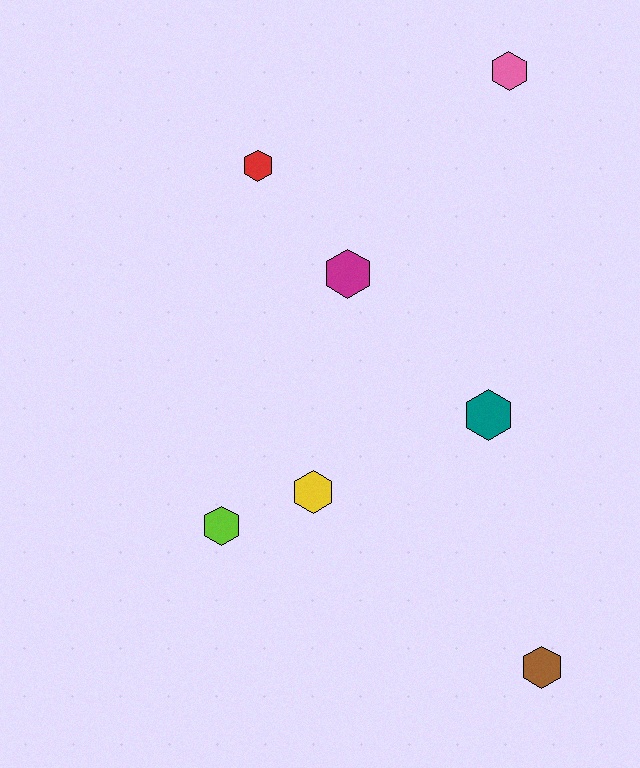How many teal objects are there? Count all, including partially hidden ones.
There is 1 teal object.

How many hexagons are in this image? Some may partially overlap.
There are 7 hexagons.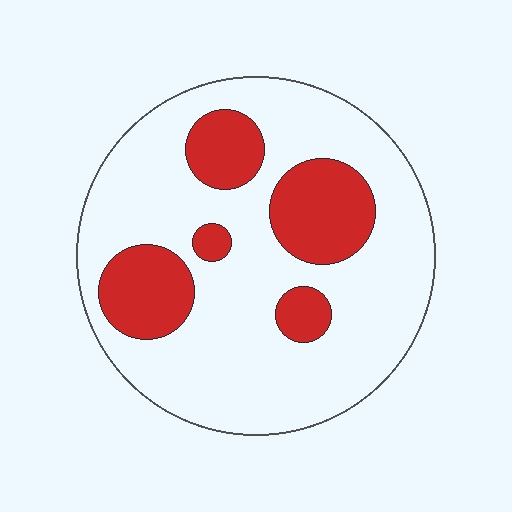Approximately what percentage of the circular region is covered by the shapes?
Approximately 25%.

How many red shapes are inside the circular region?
5.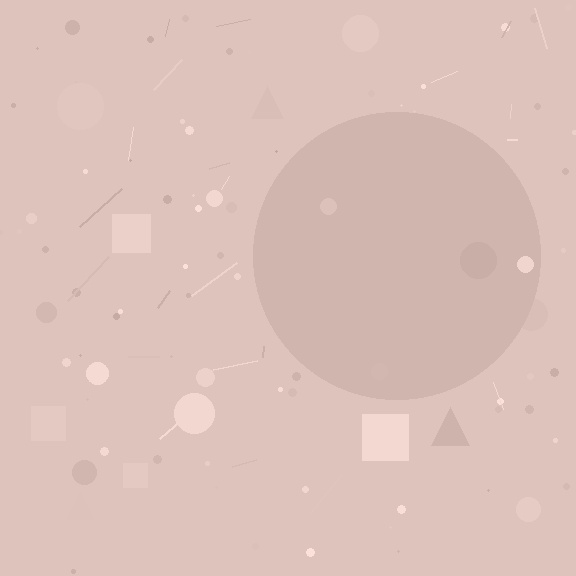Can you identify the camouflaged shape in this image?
The camouflaged shape is a circle.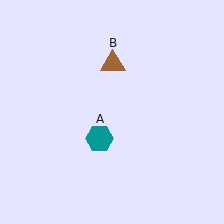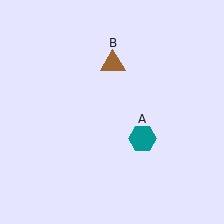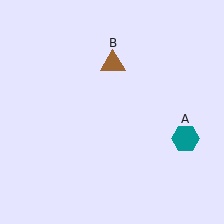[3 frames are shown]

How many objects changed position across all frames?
1 object changed position: teal hexagon (object A).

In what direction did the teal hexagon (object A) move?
The teal hexagon (object A) moved right.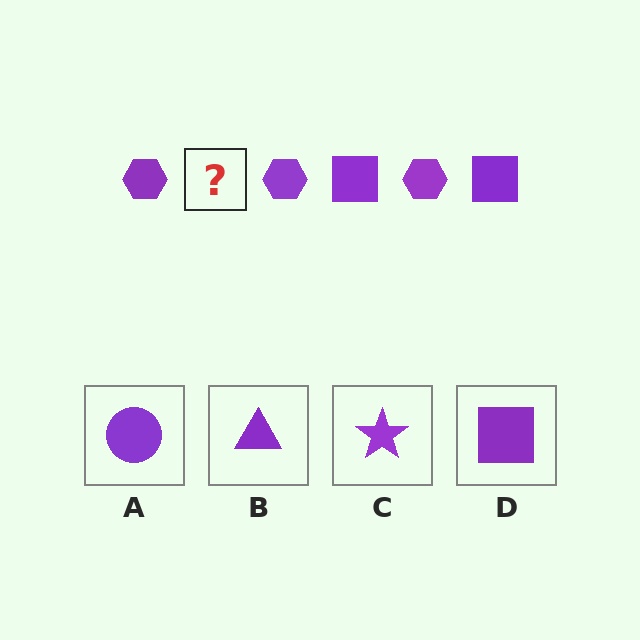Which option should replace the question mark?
Option D.